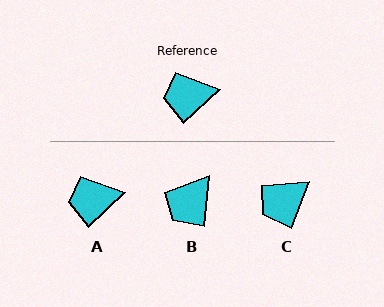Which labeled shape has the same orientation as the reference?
A.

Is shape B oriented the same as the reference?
No, it is off by about 41 degrees.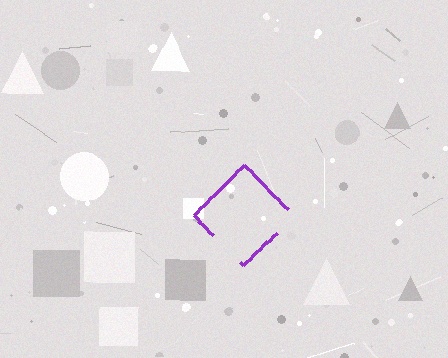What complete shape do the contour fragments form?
The contour fragments form a diamond.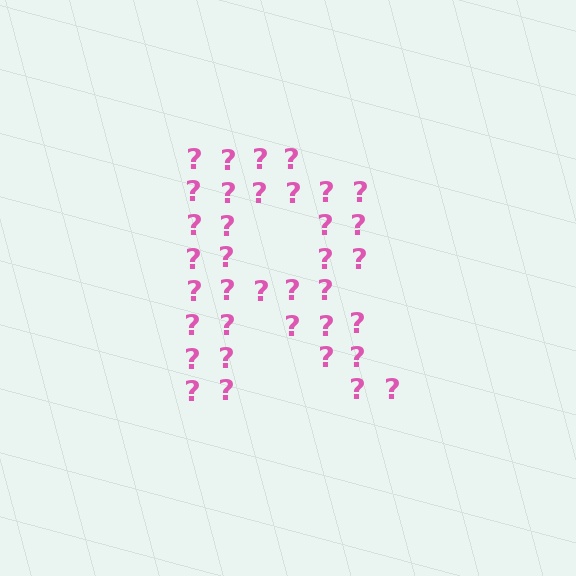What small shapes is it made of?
It is made of small question marks.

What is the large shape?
The large shape is the letter R.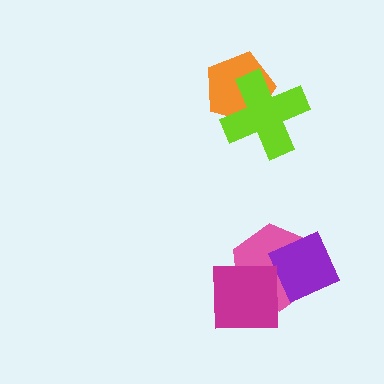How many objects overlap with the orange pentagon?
1 object overlaps with the orange pentagon.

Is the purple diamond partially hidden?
Yes, it is partially covered by another shape.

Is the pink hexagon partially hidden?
Yes, it is partially covered by another shape.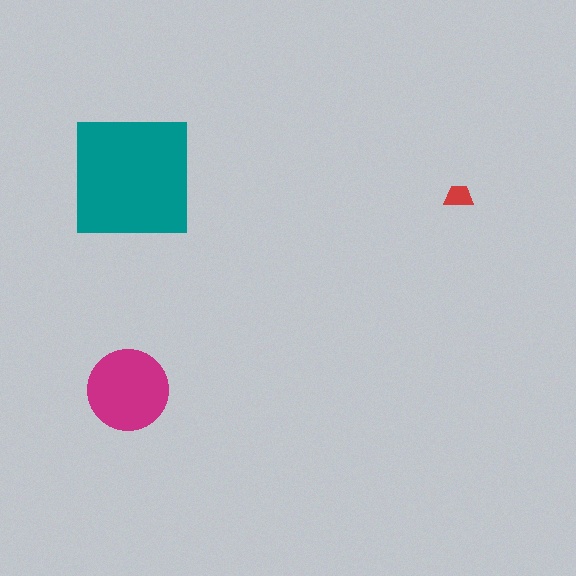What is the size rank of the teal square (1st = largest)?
1st.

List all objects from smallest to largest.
The red trapezoid, the magenta circle, the teal square.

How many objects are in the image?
There are 3 objects in the image.